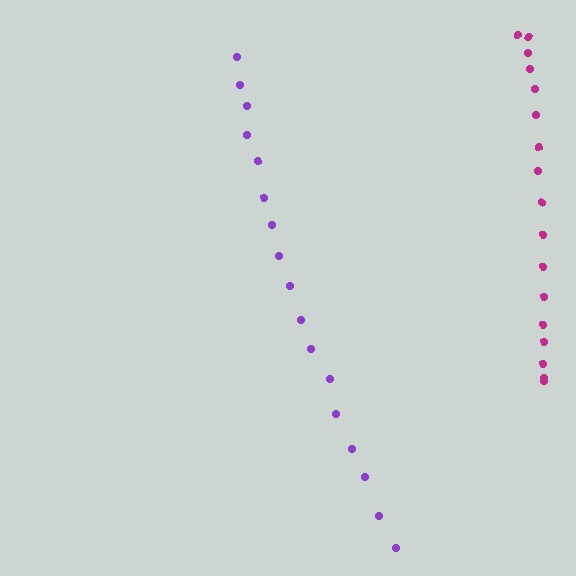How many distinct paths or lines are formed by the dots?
There are 2 distinct paths.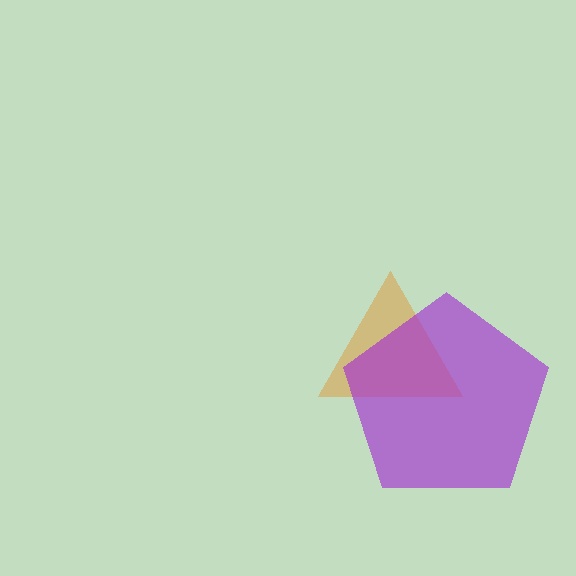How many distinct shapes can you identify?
There are 2 distinct shapes: an orange triangle, a purple pentagon.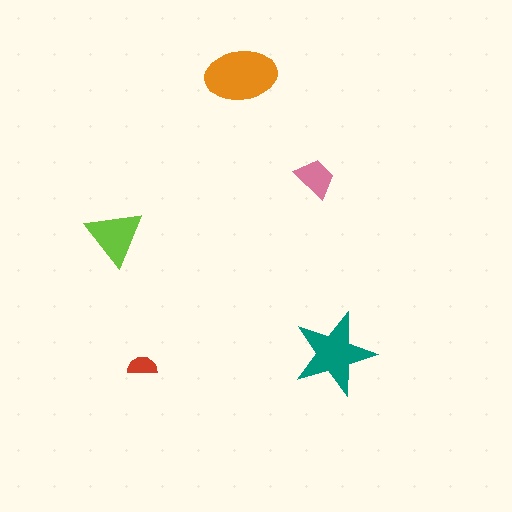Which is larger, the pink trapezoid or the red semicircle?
The pink trapezoid.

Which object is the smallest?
The red semicircle.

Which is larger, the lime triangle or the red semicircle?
The lime triangle.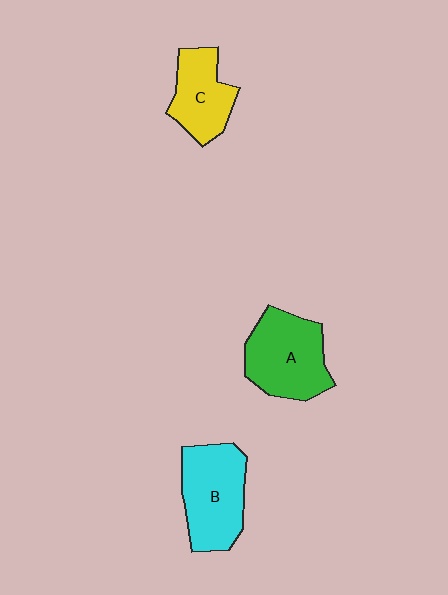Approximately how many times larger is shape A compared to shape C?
Approximately 1.4 times.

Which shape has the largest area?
Shape A (green).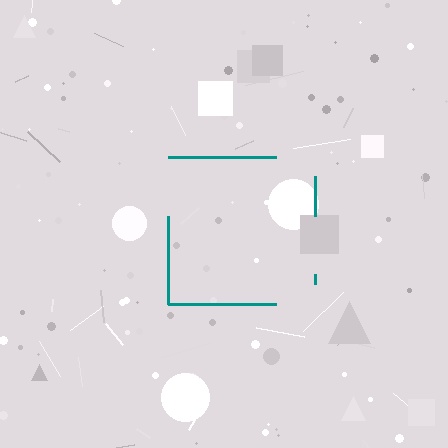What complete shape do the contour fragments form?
The contour fragments form a square.